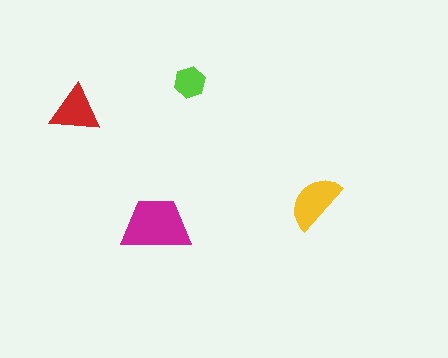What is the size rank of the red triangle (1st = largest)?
3rd.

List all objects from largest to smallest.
The magenta trapezoid, the yellow semicircle, the red triangle, the lime hexagon.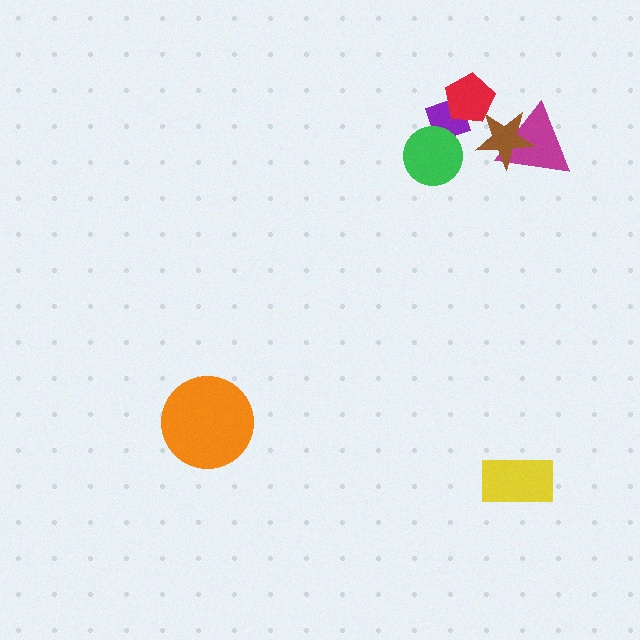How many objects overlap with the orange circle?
0 objects overlap with the orange circle.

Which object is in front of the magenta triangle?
The brown star is in front of the magenta triangle.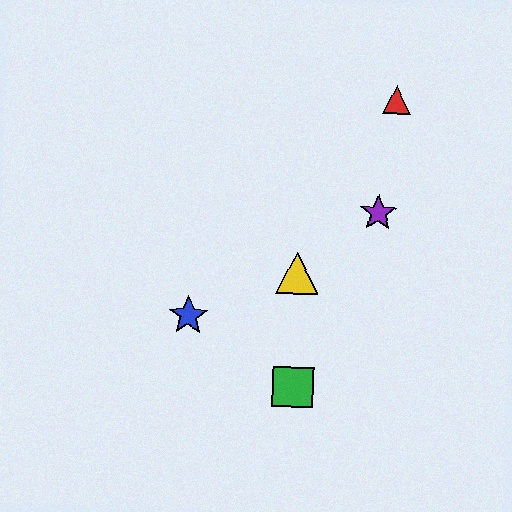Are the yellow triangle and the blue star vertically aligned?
No, the yellow triangle is at x≈297 and the blue star is at x≈188.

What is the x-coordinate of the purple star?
The purple star is at x≈378.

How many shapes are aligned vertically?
2 shapes (the green square, the yellow triangle) are aligned vertically.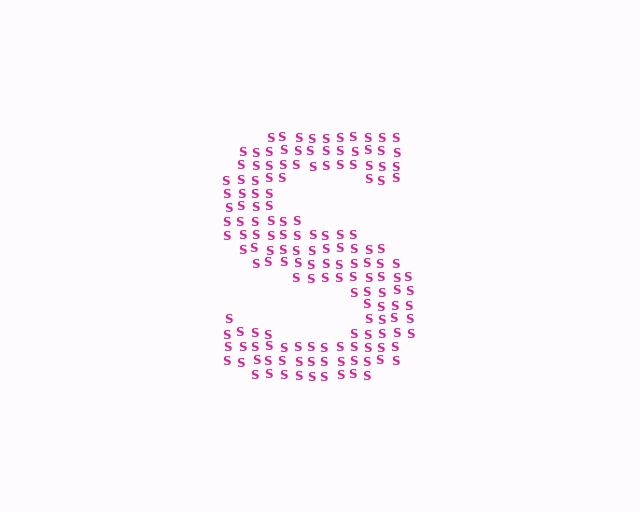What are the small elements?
The small elements are letter S's.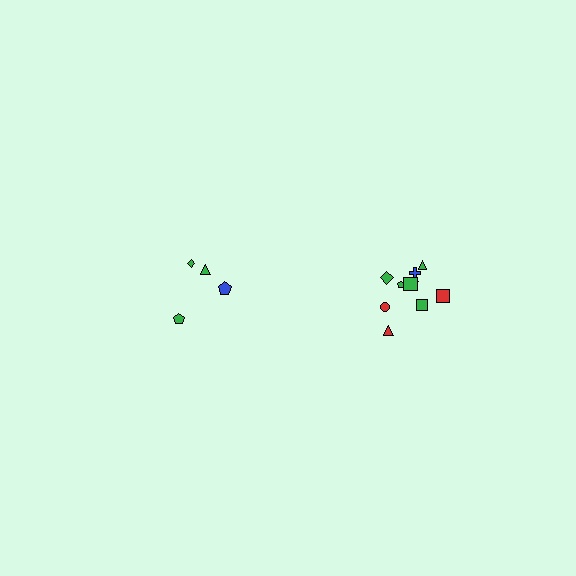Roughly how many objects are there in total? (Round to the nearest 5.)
Roughly 15 objects in total.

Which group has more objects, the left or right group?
The right group.